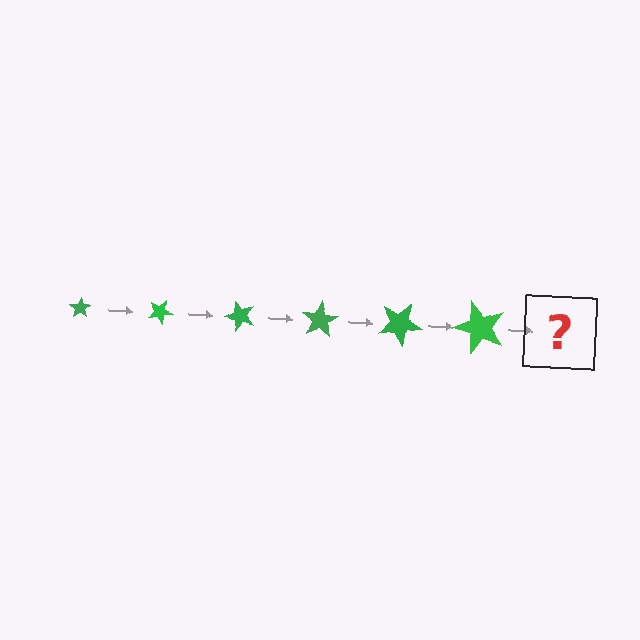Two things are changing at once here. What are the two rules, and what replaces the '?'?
The two rules are that the star grows larger each step and it rotates 25 degrees each step. The '?' should be a star, larger than the previous one and rotated 150 degrees from the start.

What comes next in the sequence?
The next element should be a star, larger than the previous one and rotated 150 degrees from the start.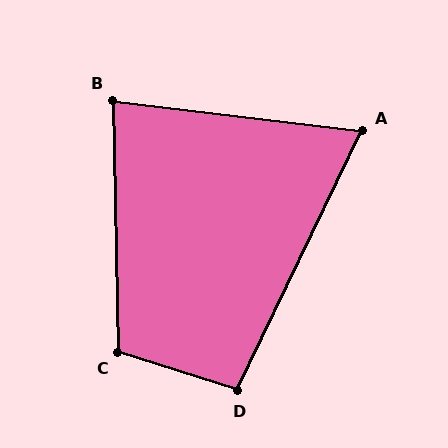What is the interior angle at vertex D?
Approximately 98 degrees (obtuse).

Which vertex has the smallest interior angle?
A, at approximately 71 degrees.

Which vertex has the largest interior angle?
C, at approximately 109 degrees.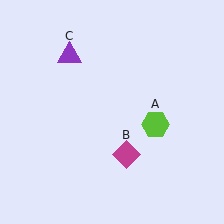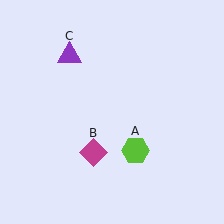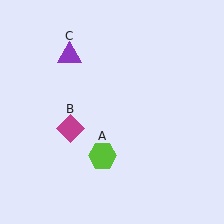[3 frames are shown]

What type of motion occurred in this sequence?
The lime hexagon (object A), magenta diamond (object B) rotated clockwise around the center of the scene.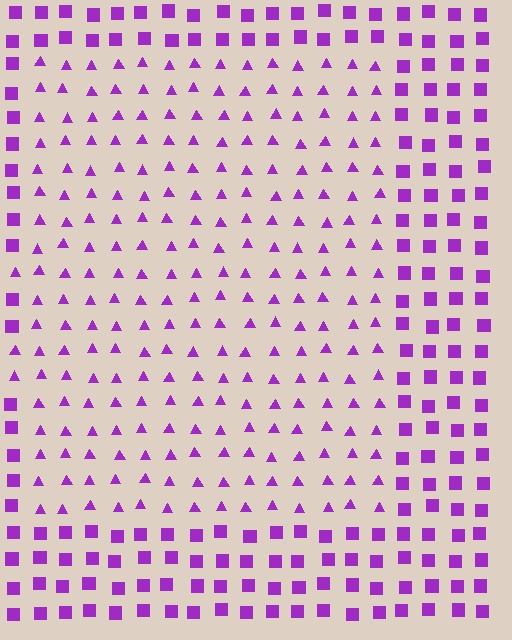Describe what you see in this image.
The image is filled with small purple elements arranged in a uniform grid. A rectangle-shaped region contains triangles, while the surrounding area contains squares. The boundary is defined purely by the change in element shape.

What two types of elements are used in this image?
The image uses triangles inside the rectangle region and squares outside it.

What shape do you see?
I see a rectangle.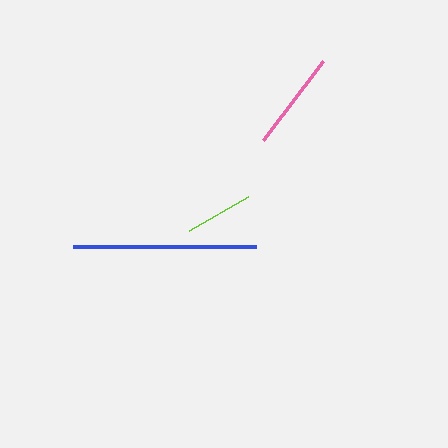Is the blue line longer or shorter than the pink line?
The blue line is longer than the pink line.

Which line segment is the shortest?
The lime line is the shortest at approximately 68 pixels.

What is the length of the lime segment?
The lime segment is approximately 68 pixels long.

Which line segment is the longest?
The blue line is the longest at approximately 183 pixels.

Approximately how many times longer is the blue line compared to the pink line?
The blue line is approximately 1.8 times the length of the pink line.